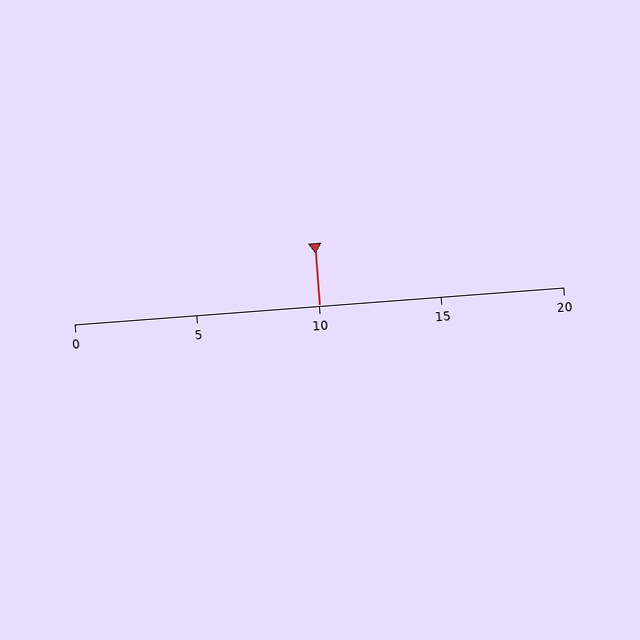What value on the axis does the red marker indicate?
The marker indicates approximately 10.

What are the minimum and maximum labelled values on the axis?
The axis runs from 0 to 20.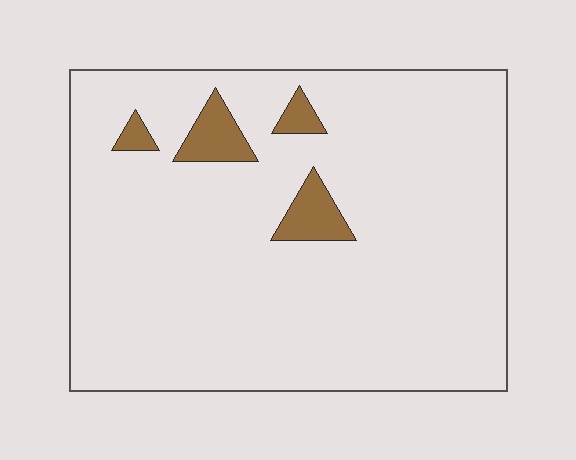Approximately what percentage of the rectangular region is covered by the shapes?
Approximately 5%.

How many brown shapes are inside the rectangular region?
4.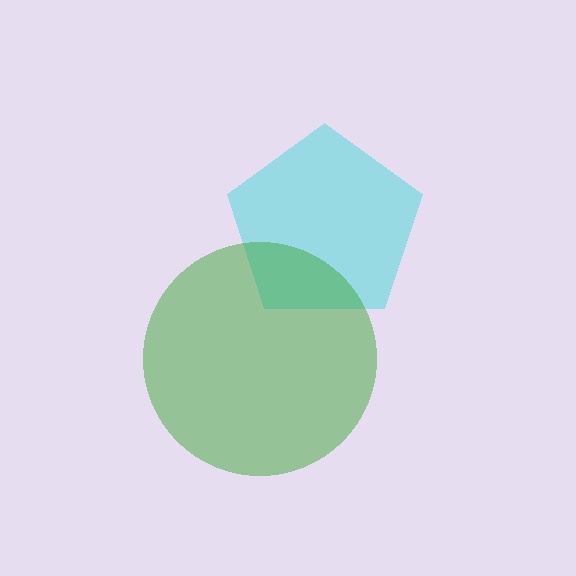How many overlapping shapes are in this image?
There are 2 overlapping shapes in the image.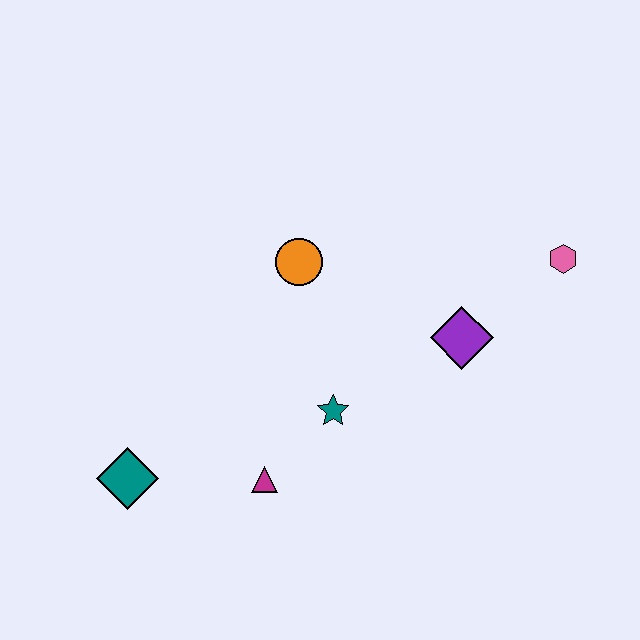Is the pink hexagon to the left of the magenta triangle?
No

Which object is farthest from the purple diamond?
The teal diamond is farthest from the purple diamond.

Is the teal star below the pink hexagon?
Yes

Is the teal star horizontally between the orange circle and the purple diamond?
Yes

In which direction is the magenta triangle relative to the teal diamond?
The magenta triangle is to the right of the teal diamond.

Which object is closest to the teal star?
The magenta triangle is closest to the teal star.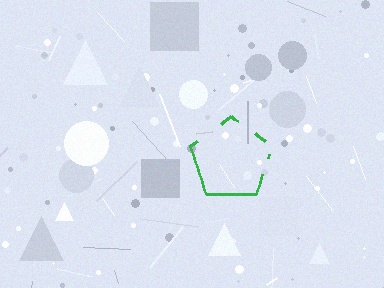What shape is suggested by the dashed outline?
The dashed outline suggests a pentagon.